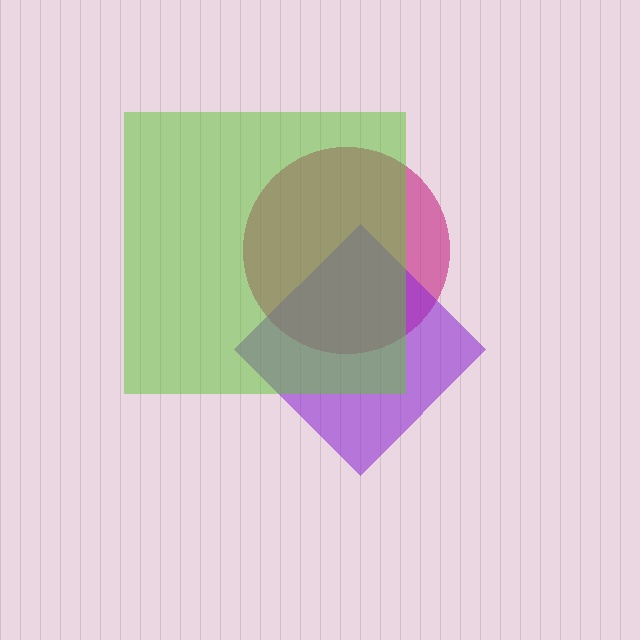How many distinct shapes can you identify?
There are 3 distinct shapes: a magenta circle, a purple diamond, a lime square.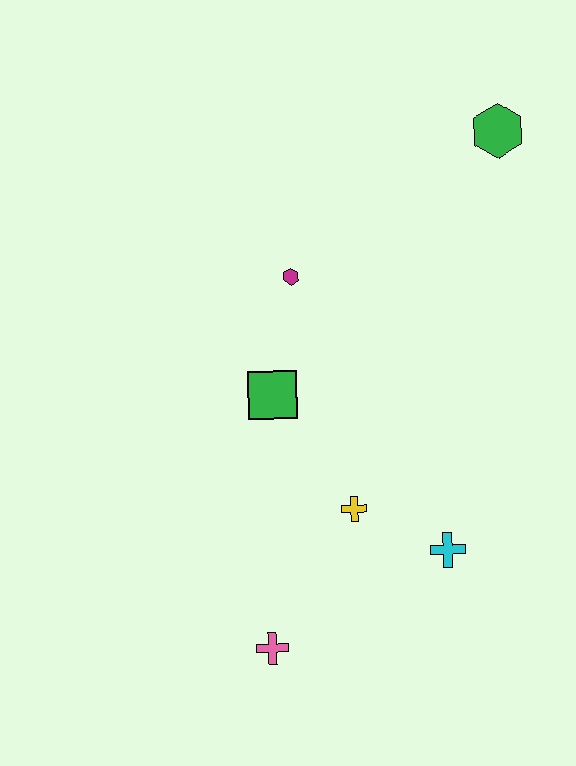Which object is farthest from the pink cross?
The green hexagon is farthest from the pink cross.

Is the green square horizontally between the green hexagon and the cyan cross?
No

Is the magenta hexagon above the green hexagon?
No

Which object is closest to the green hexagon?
The magenta hexagon is closest to the green hexagon.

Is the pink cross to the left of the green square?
Yes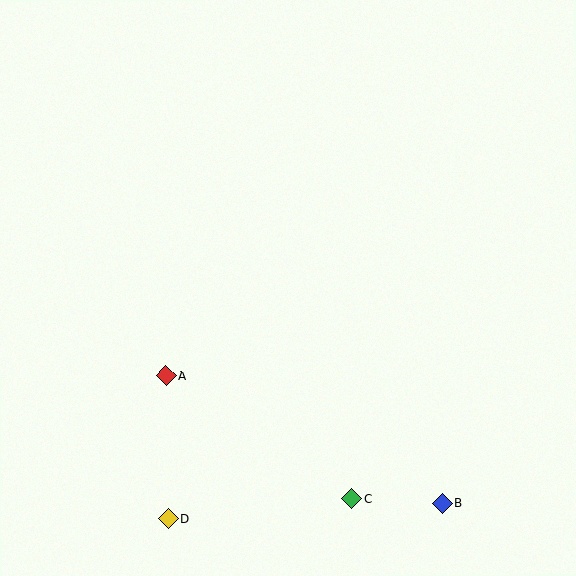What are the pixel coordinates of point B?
Point B is at (443, 503).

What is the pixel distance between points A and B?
The distance between A and B is 305 pixels.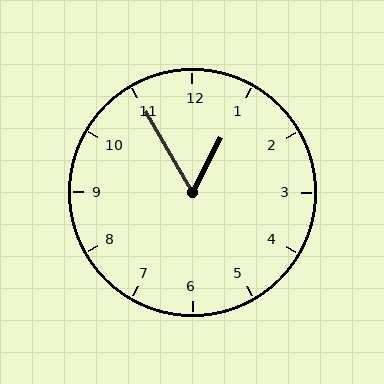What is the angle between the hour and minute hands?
Approximately 58 degrees.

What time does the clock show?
12:55.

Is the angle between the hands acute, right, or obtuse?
It is acute.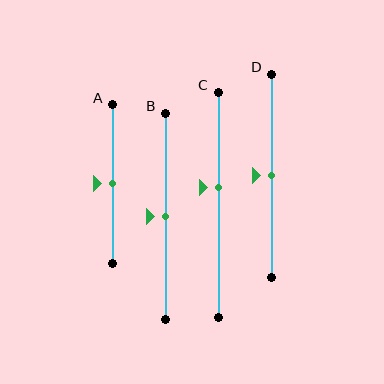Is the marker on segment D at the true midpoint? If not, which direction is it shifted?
Yes, the marker on segment D is at the true midpoint.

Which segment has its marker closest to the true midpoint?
Segment A has its marker closest to the true midpoint.